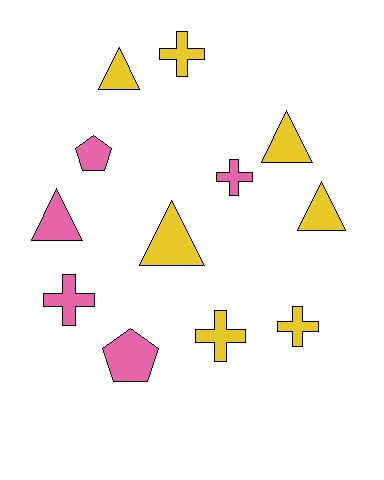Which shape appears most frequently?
Cross, with 5 objects.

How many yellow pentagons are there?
There are no yellow pentagons.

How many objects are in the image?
There are 12 objects.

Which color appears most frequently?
Yellow, with 7 objects.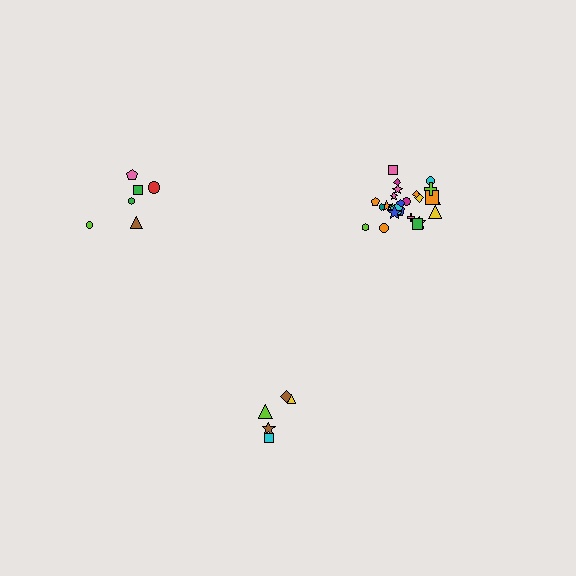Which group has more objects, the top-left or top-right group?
The top-right group.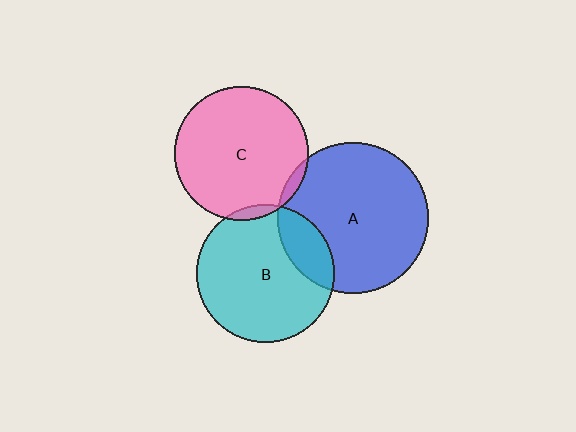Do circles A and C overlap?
Yes.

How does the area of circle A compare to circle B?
Approximately 1.2 times.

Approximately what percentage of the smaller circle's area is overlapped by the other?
Approximately 5%.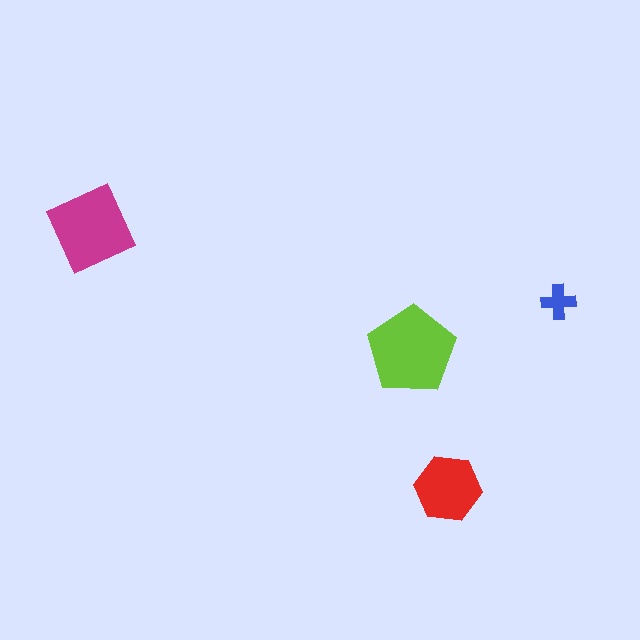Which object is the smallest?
The blue cross.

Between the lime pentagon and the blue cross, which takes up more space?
The lime pentagon.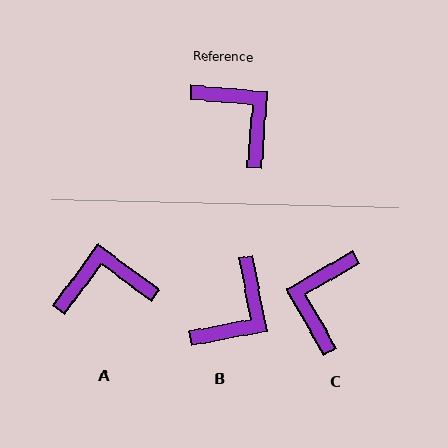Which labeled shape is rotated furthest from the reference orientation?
C, about 124 degrees away.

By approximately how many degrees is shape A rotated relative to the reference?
Approximately 58 degrees counter-clockwise.